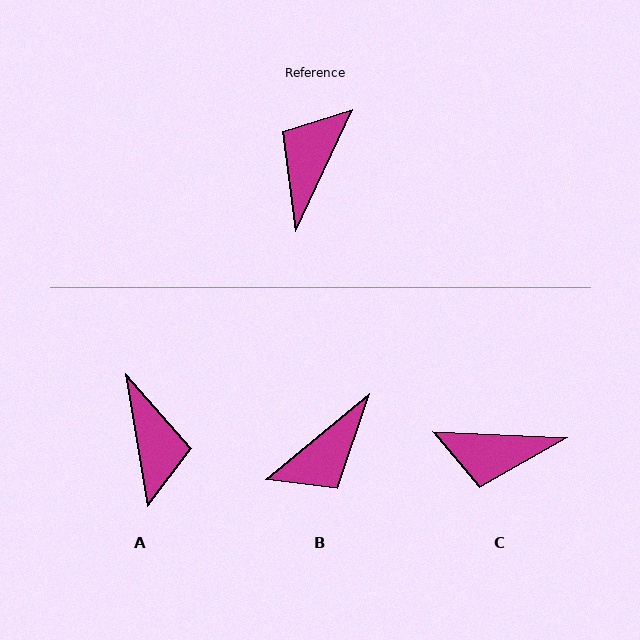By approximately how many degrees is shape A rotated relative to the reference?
Approximately 145 degrees clockwise.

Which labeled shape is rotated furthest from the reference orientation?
B, about 155 degrees away.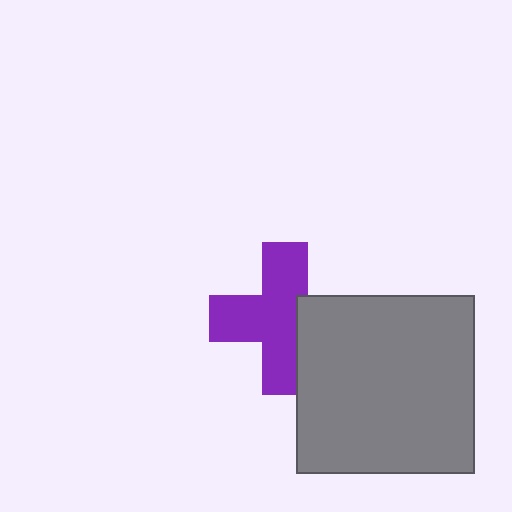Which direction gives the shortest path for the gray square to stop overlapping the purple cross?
Moving right gives the shortest separation.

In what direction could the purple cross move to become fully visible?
The purple cross could move left. That would shift it out from behind the gray square entirely.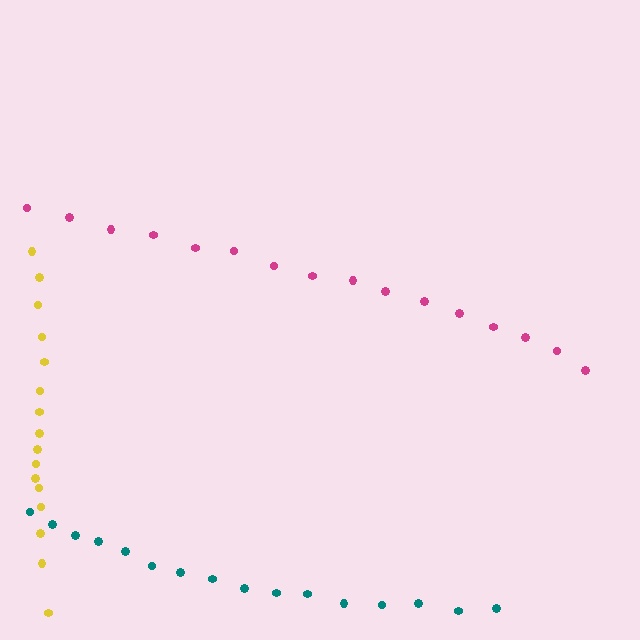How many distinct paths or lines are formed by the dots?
There are 3 distinct paths.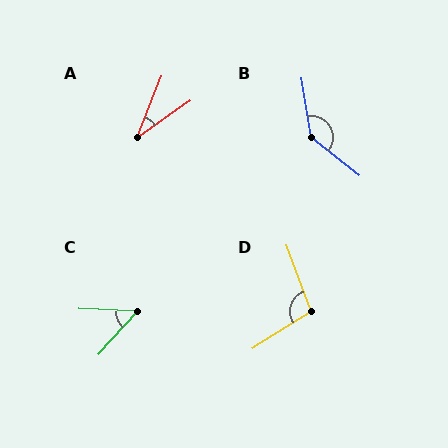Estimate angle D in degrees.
Approximately 102 degrees.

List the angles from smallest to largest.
A (34°), C (50°), D (102°), B (138°).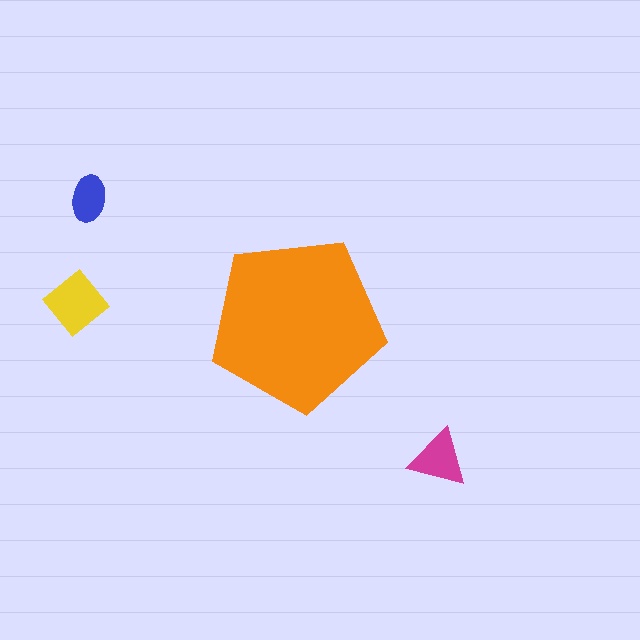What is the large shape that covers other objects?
An orange pentagon.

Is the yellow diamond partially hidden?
No, the yellow diamond is fully visible.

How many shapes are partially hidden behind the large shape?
0 shapes are partially hidden.